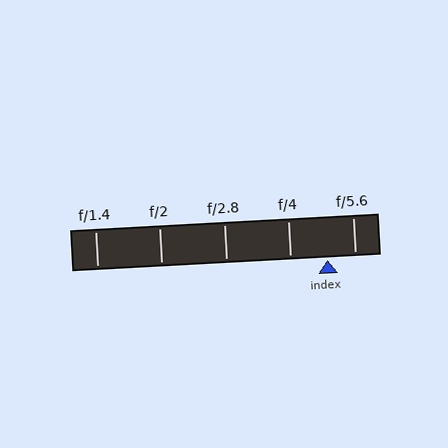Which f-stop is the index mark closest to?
The index mark is closest to f/5.6.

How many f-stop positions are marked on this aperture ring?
There are 5 f-stop positions marked.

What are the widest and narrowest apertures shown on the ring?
The widest aperture shown is f/1.4 and the narrowest is f/5.6.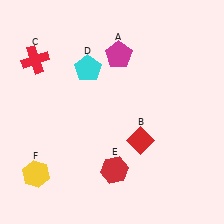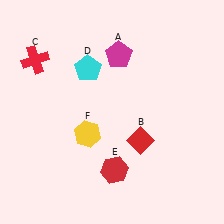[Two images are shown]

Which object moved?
The yellow hexagon (F) moved right.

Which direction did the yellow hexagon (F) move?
The yellow hexagon (F) moved right.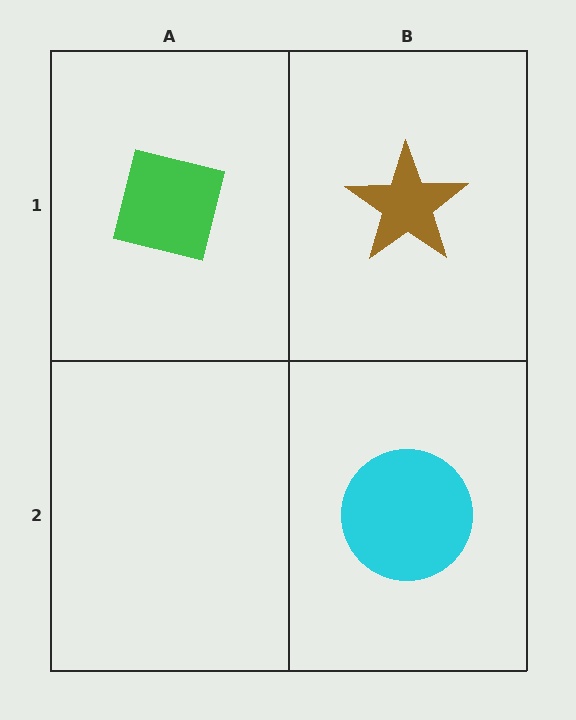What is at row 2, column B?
A cyan circle.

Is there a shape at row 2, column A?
No, that cell is empty.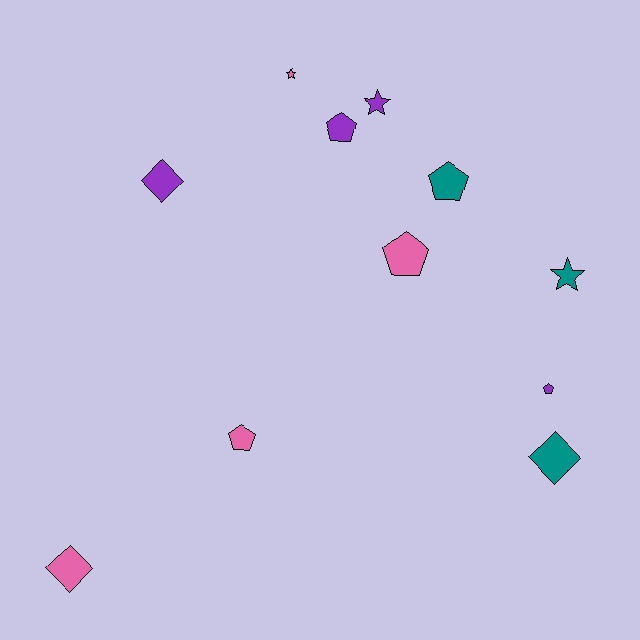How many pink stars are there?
There is 1 pink star.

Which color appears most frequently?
Purple, with 4 objects.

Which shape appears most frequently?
Pentagon, with 5 objects.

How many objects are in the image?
There are 11 objects.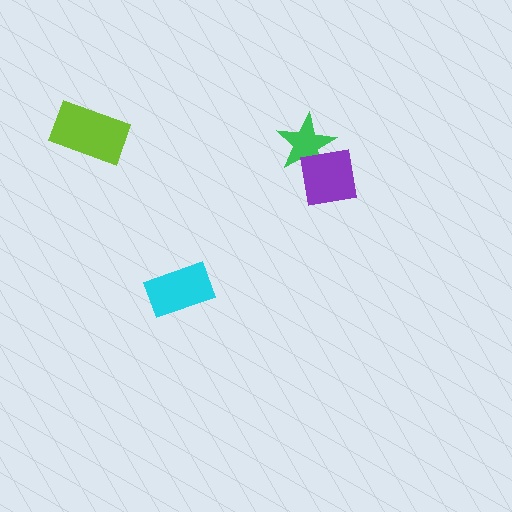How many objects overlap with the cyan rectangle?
0 objects overlap with the cyan rectangle.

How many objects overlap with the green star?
1 object overlaps with the green star.